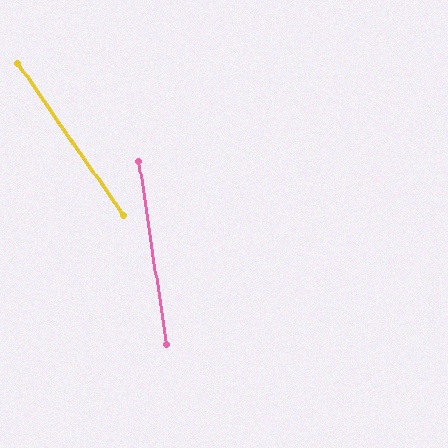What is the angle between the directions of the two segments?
Approximately 26 degrees.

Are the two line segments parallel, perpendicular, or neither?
Neither parallel nor perpendicular — they differ by about 26°.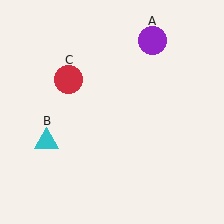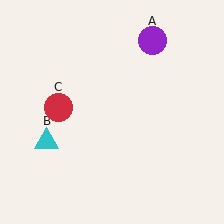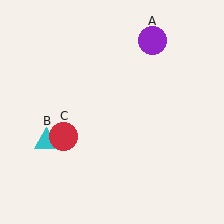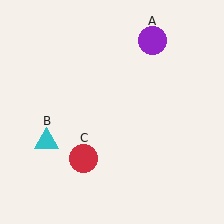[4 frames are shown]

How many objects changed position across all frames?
1 object changed position: red circle (object C).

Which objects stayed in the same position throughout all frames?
Purple circle (object A) and cyan triangle (object B) remained stationary.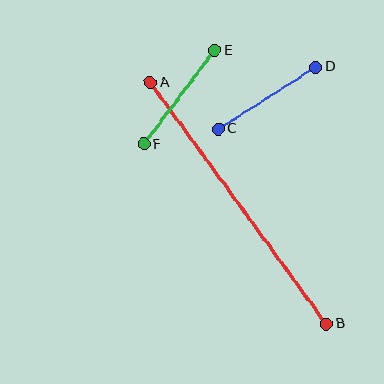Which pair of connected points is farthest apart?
Points A and B are farthest apart.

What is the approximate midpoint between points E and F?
The midpoint is at approximately (179, 97) pixels.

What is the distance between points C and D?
The distance is approximately 115 pixels.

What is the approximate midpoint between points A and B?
The midpoint is at approximately (238, 203) pixels.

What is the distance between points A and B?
The distance is approximately 298 pixels.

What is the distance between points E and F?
The distance is approximately 118 pixels.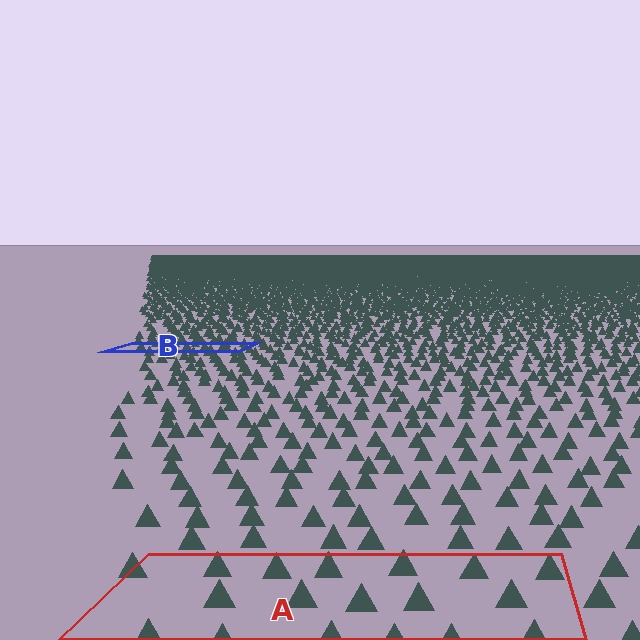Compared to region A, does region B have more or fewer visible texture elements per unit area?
Region B has more texture elements per unit area — they are packed more densely because it is farther away.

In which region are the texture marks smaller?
The texture marks are smaller in region B, because it is farther away.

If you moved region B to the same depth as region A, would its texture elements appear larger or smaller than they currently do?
They would appear larger. At a closer depth, the same texture elements are projected at a bigger on-screen size.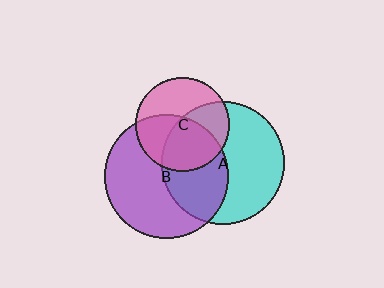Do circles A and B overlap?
Yes.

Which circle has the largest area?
Circle B (purple).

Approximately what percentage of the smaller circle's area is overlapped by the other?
Approximately 40%.